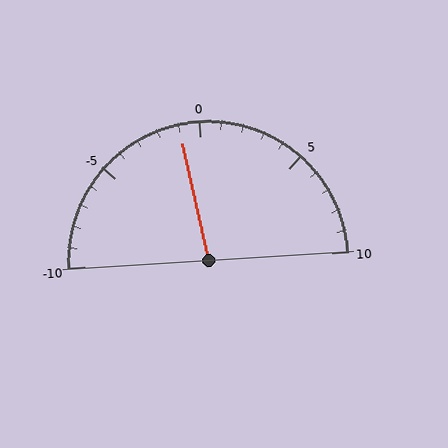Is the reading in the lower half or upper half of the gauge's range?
The reading is in the lower half of the range (-10 to 10).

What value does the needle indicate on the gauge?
The needle indicates approximately -1.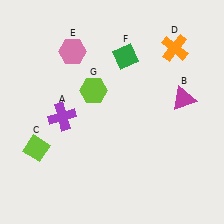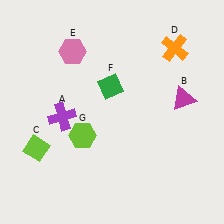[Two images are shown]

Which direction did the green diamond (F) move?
The green diamond (F) moved down.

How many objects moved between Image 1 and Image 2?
2 objects moved between the two images.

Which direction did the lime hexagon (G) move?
The lime hexagon (G) moved down.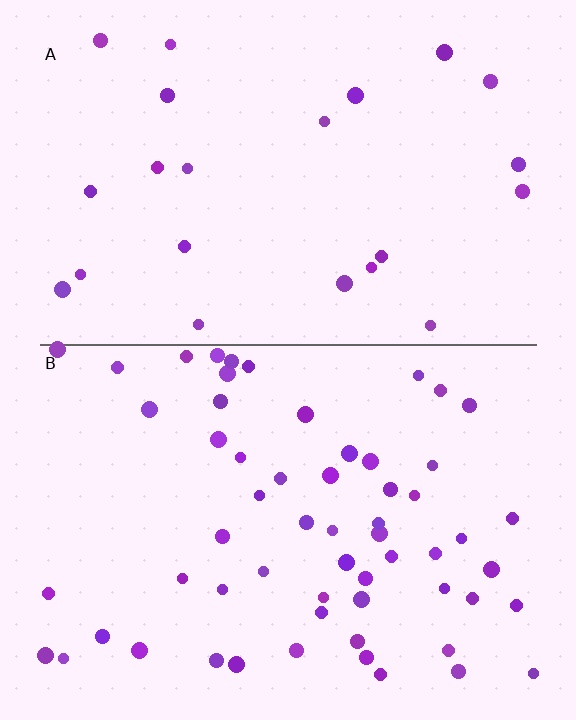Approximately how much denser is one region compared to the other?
Approximately 2.6× — region B over region A.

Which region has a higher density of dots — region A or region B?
B (the bottom).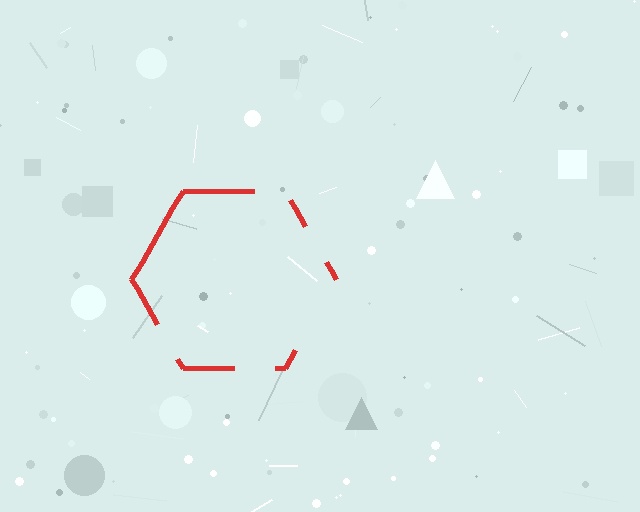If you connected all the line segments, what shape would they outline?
They would outline a hexagon.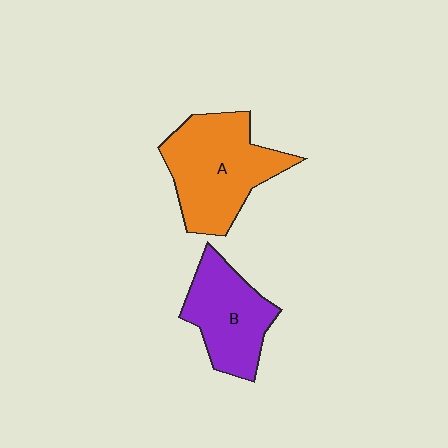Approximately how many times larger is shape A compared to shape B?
Approximately 1.3 times.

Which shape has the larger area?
Shape A (orange).